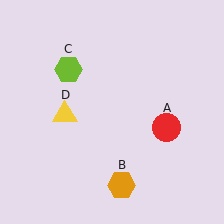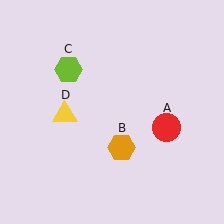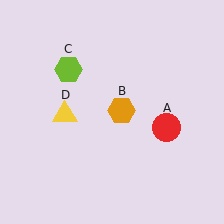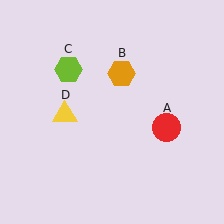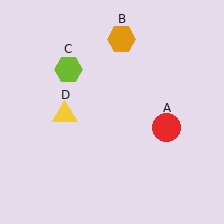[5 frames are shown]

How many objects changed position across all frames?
1 object changed position: orange hexagon (object B).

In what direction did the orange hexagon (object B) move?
The orange hexagon (object B) moved up.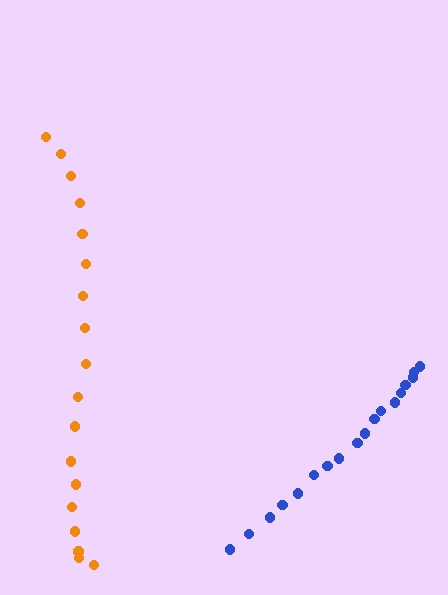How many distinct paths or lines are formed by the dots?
There are 2 distinct paths.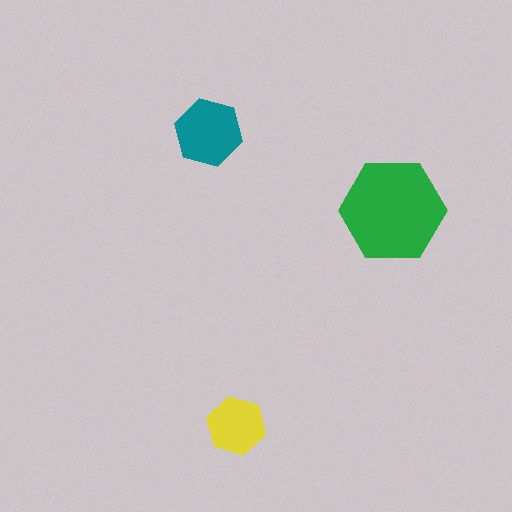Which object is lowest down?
The yellow hexagon is bottommost.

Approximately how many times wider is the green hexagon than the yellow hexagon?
About 2 times wider.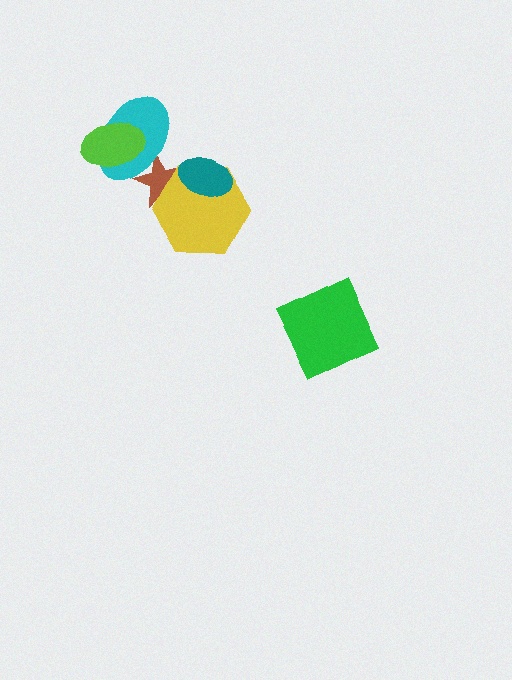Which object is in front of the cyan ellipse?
The lime ellipse is in front of the cyan ellipse.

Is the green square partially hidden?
No, no other shape covers it.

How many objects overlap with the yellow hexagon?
2 objects overlap with the yellow hexagon.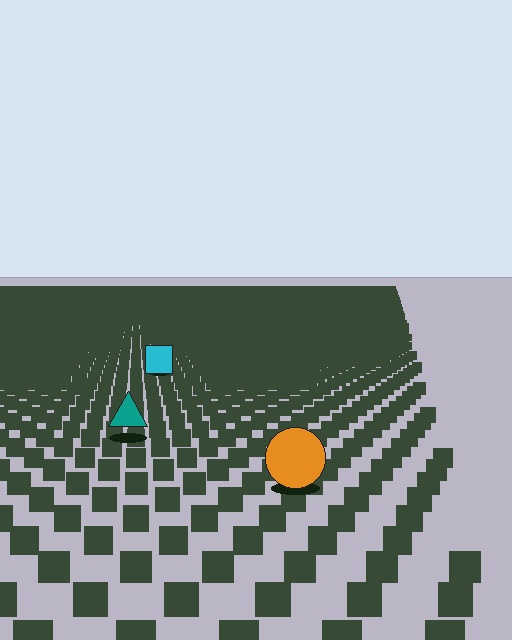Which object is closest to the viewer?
The orange circle is closest. The texture marks near it are larger and more spread out.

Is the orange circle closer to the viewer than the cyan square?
Yes. The orange circle is closer — you can tell from the texture gradient: the ground texture is coarser near it.